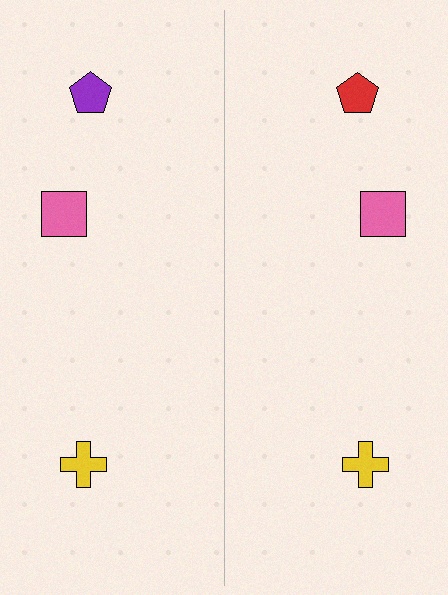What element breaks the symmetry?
The red pentagon on the right side breaks the symmetry — its mirror counterpart is purple.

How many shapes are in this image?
There are 6 shapes in this image.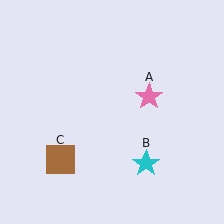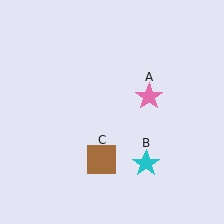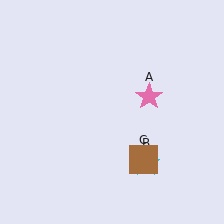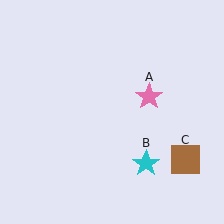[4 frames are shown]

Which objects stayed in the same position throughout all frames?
Pink star (object A) and cyan star (object B) remained stationary.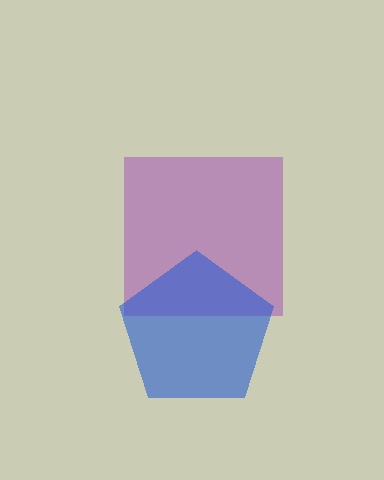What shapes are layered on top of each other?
The layered shapes are: a purple square, a blue pentagon.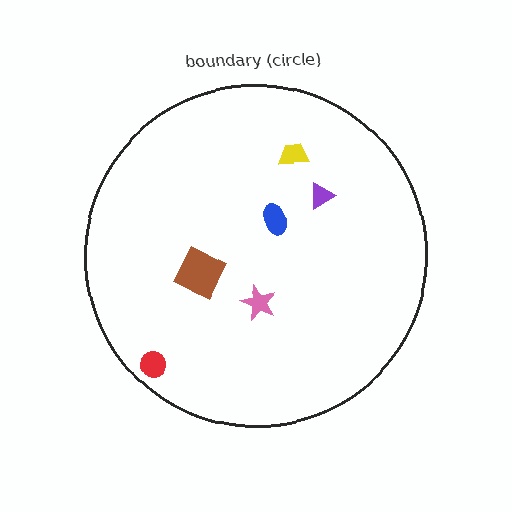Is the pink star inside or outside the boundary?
Inside.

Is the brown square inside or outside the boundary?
Inside.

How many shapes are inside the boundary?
6 inside, 0 outside.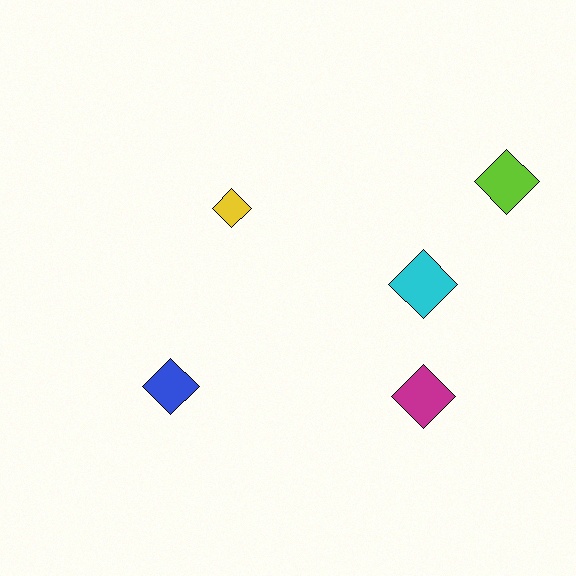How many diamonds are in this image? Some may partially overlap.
There are 5 diamonds.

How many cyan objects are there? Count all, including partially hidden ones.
There is 1 cyan object.